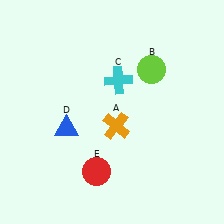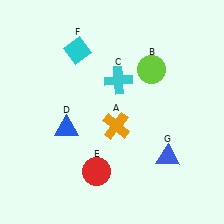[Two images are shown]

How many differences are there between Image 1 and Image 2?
There are 2 differences between the two images.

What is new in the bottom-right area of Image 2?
A blue triangle (G) was added in the bottom-right area of Image 2.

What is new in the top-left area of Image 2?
A cyan diamond (F) was added in the top-left area of Image 2.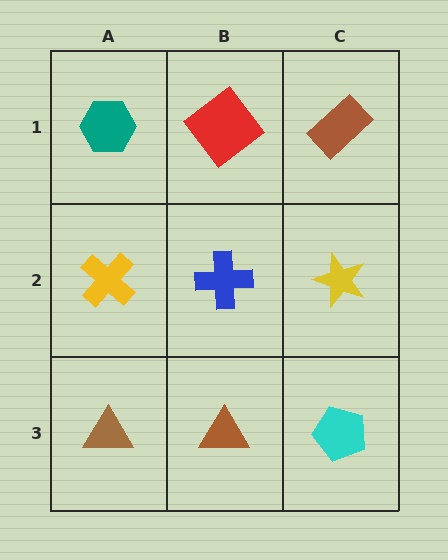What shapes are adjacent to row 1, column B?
A blue cross (row 2, column B), a teal hexagon (row 1, column A), a brown rectangle (row 1, column C).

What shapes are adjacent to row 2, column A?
A teal hexagon (row 1, column A), a brown triangle (row 3, column A), a blue cross (row 2, column B).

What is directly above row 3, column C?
A yellow star.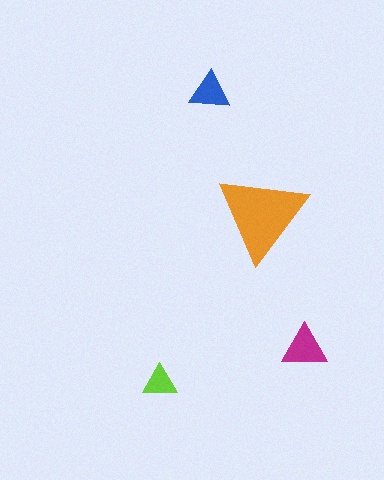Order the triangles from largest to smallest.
the orange one, the magenta one, the blue one, the lime one.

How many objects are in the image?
There are 4 objects in the image.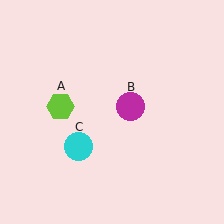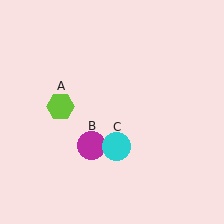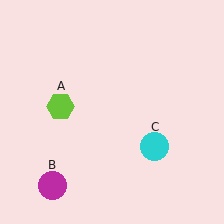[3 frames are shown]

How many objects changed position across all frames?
2 objects changed position: magenta circle (object B), cyan circle (object C).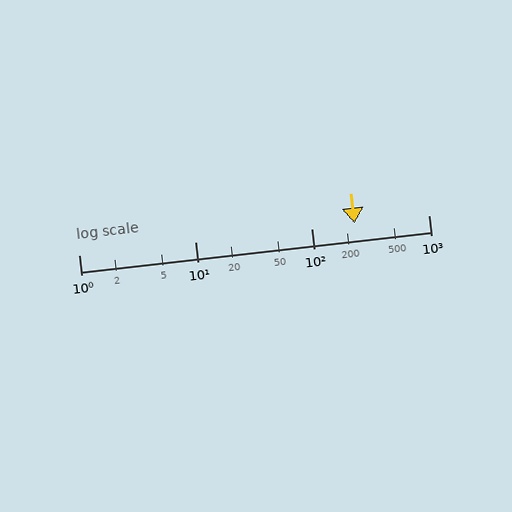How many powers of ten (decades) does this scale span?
The scale spans 3 decades, from 1 to 1000.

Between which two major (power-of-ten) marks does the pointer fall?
The pointer is between 100 and 1000.